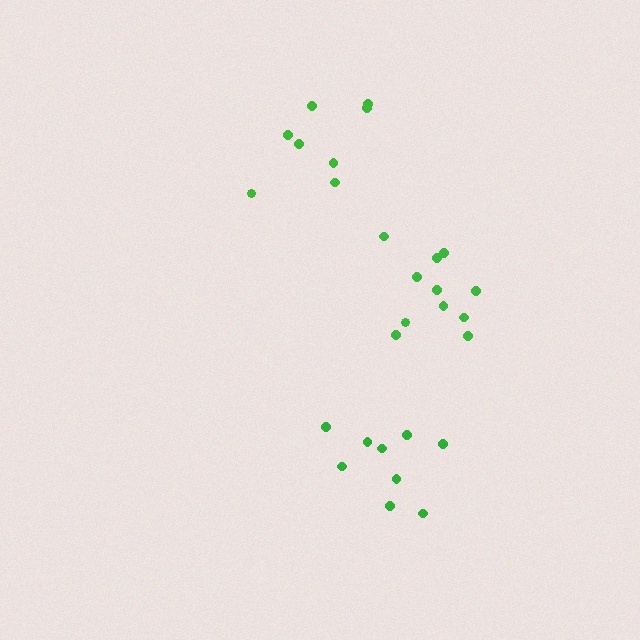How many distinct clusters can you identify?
There are 3 distinct clusters.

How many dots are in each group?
Group 1: 11 dots, Group 2: 8 dots, Group 3: 9 dots (28 total).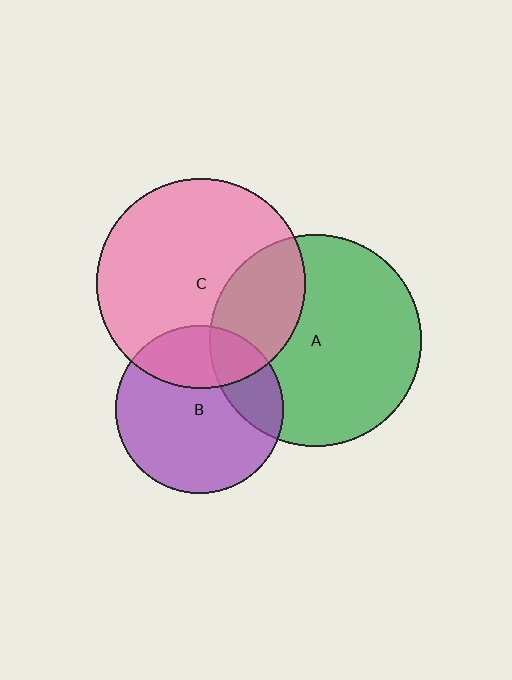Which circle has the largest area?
Circle A (green).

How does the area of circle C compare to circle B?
Approximately 1.6 times.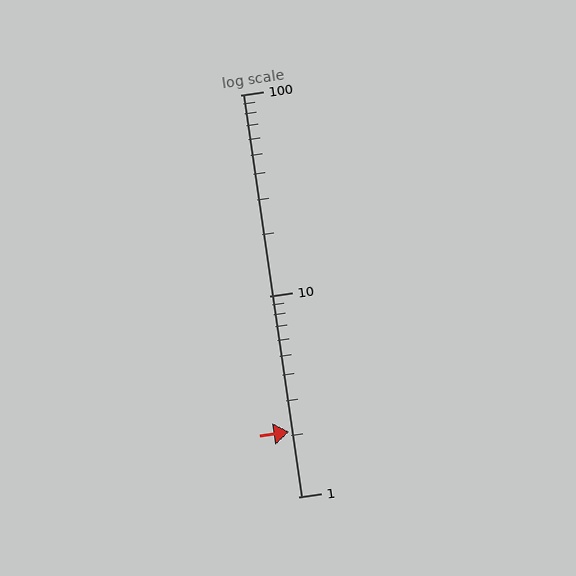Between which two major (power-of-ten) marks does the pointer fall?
The pointer is between 1 and 10.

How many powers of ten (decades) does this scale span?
The scale spans 2 decades, from 1 to 100.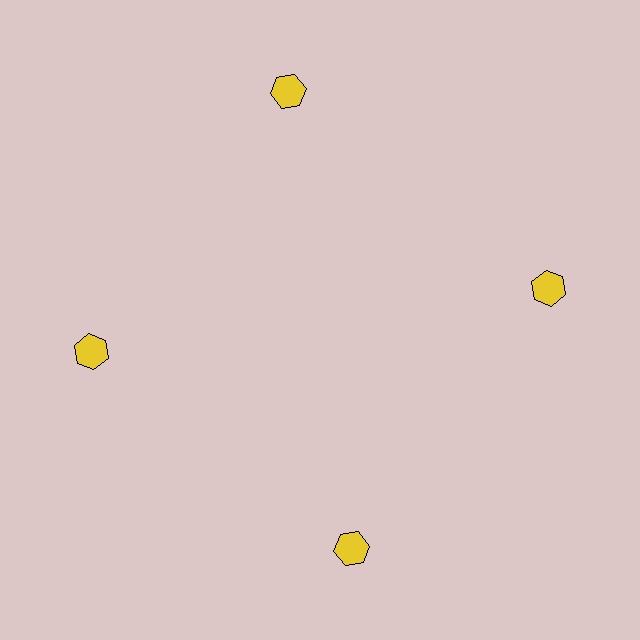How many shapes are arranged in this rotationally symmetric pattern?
There are 4 shapes, arranged in 4 groups of 1.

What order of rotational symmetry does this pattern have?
This pattern has 4-fold rotational symmetry.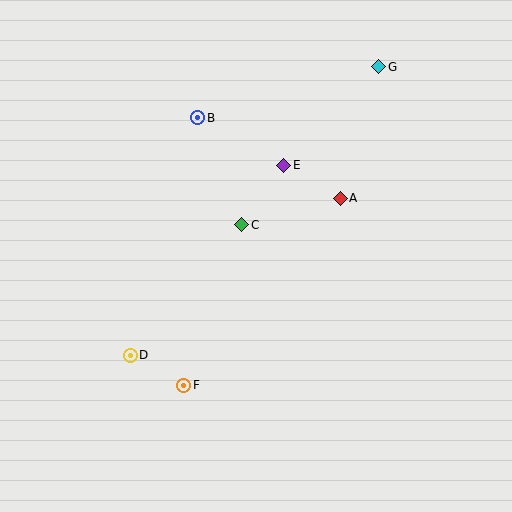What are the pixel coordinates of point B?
Point B is at (198, 118).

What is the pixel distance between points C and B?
The distance between C and B is 116 pixels.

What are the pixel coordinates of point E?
Point E is at (284, 165).